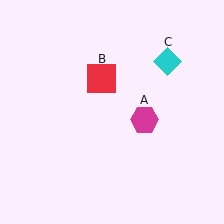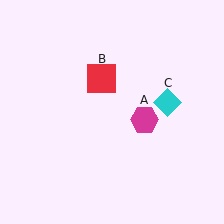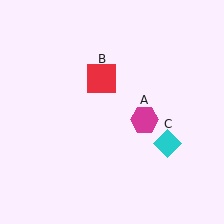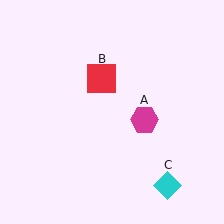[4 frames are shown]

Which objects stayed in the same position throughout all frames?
Magenta hexagon (object A) and red square (object B) remained stationary.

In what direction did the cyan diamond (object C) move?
The cyan diamond (object C) moved down.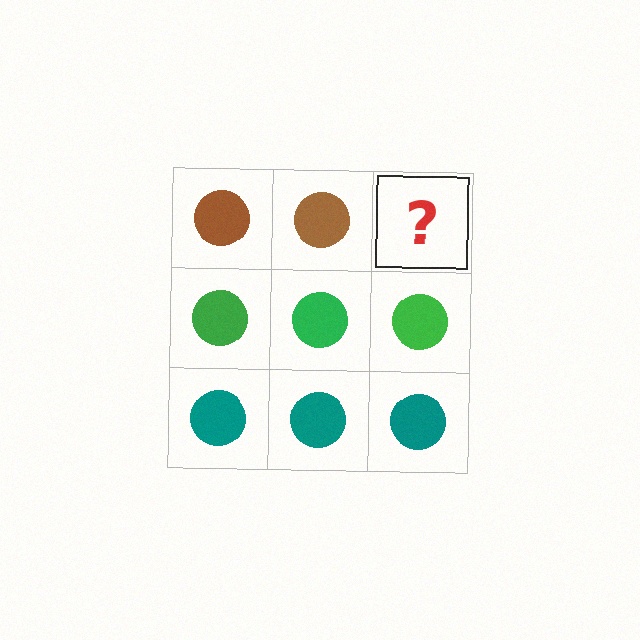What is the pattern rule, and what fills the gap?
The rule is that each row has a consistent color. The gap should be filled with a brown circle.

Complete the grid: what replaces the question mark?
The question mark should be replaced with a brown circle.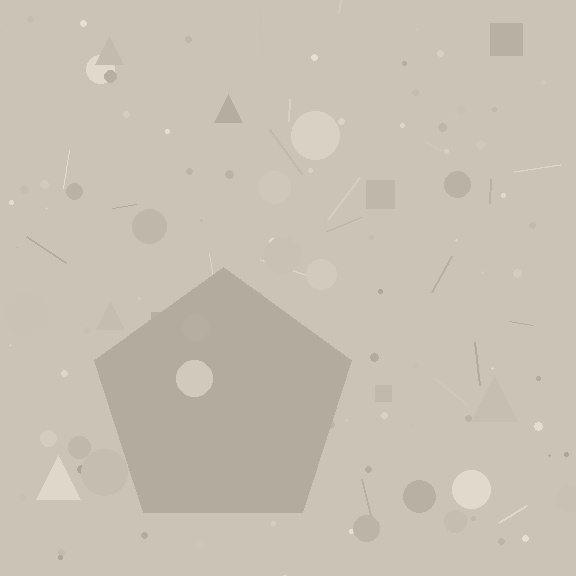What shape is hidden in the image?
A pentagon is hidden in the image.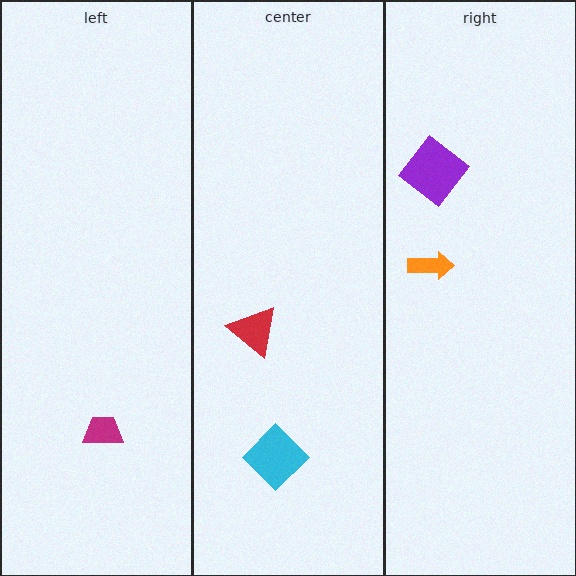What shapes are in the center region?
The red triangle, the cyan diamond.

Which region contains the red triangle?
The center region.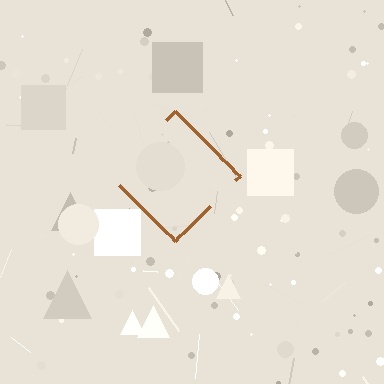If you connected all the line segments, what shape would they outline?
They would outline a diamond.